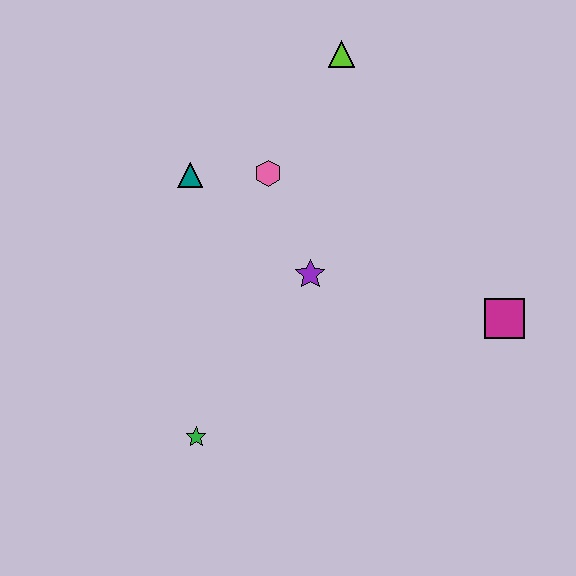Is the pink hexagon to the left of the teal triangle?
No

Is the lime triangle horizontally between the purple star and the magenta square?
Yes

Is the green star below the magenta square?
Yes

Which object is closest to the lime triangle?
The pink hexagon is closest to the lime triangle.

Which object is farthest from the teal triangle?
The magenta square is farthest from the teal triangle.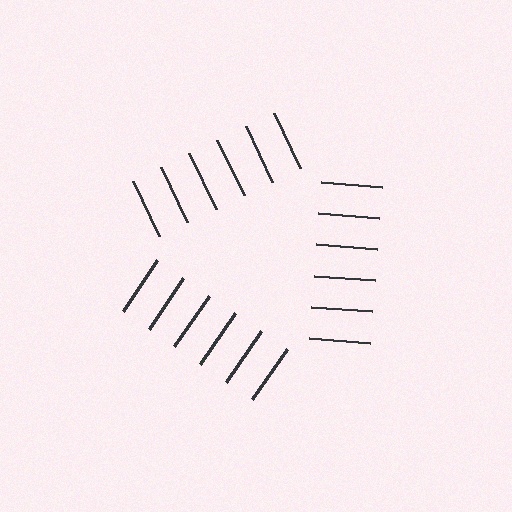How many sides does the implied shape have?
3 sides — the line-ends trace a triangle.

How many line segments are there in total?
18 — 6 along each of the 3 edges.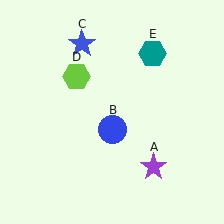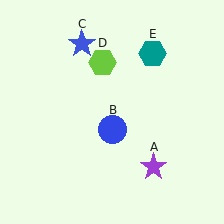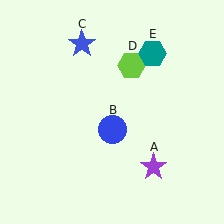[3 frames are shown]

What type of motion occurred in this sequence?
The lime hexagon (object D) rotated clockwise around the center of the scene.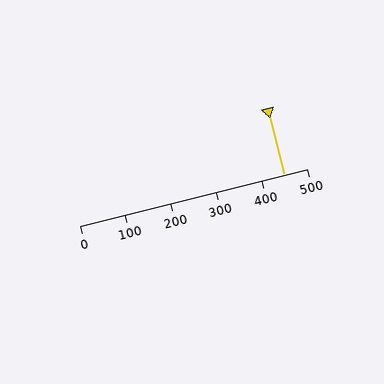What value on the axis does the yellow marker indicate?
The marker indicates approximately 450.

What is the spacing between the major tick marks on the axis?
The major ticks are spaced 100 apart.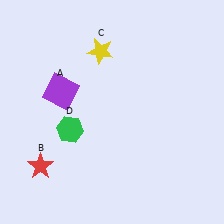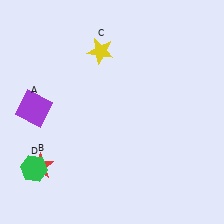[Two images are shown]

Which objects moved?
The objects that moved are: the purple square (A), the green hexagon (D).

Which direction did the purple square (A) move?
The purple square (A) moved left.